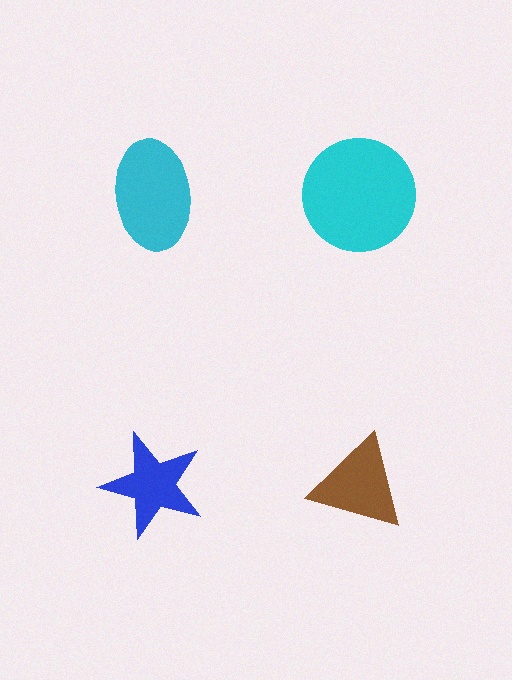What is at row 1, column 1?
A cyan ellipse.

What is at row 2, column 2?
A brown triangle.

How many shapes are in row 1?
2 shapes.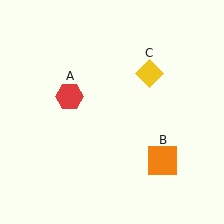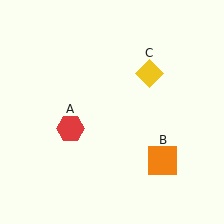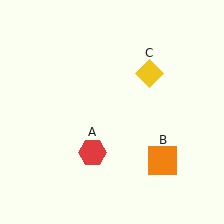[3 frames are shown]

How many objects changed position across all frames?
1 object changed position: red hexagon (object A).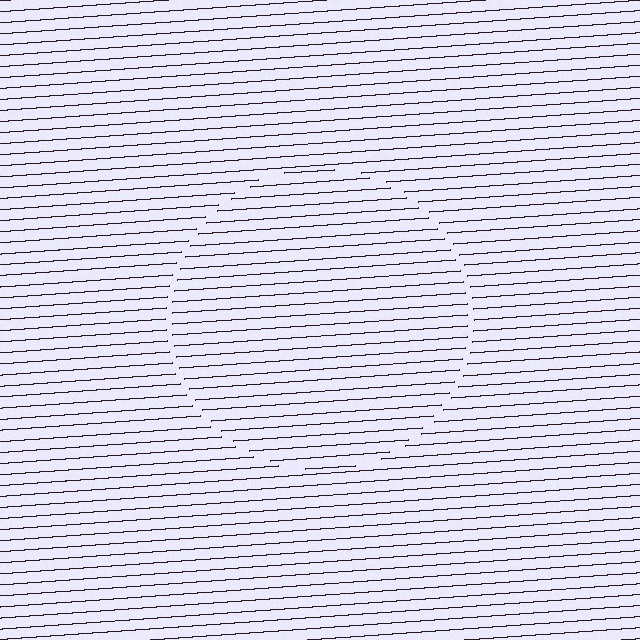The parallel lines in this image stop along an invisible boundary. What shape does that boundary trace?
An illusory circle. The interior of the shape contains the same grating, shifted by half a period — the contour is defined by the phase discontinuity where line-ends from the inner and outer gratings abut.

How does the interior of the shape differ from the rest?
The interior of the shape contains the same grating, shifted by half a period — the contour is defined by the phase discontinuity where line-ends from the inner and outer gratings abut.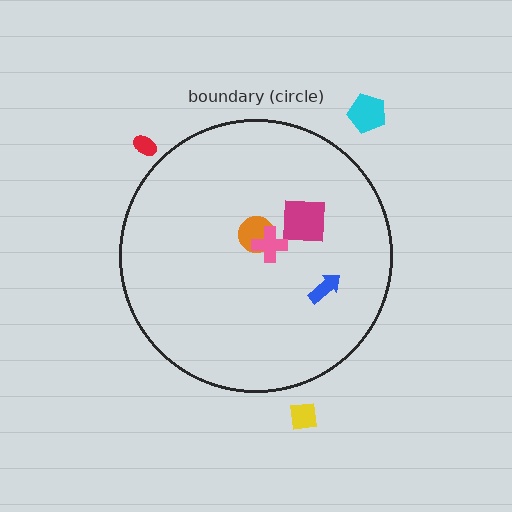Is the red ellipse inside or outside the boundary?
Outside.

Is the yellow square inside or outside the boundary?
Outside.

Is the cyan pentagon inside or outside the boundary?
Outside.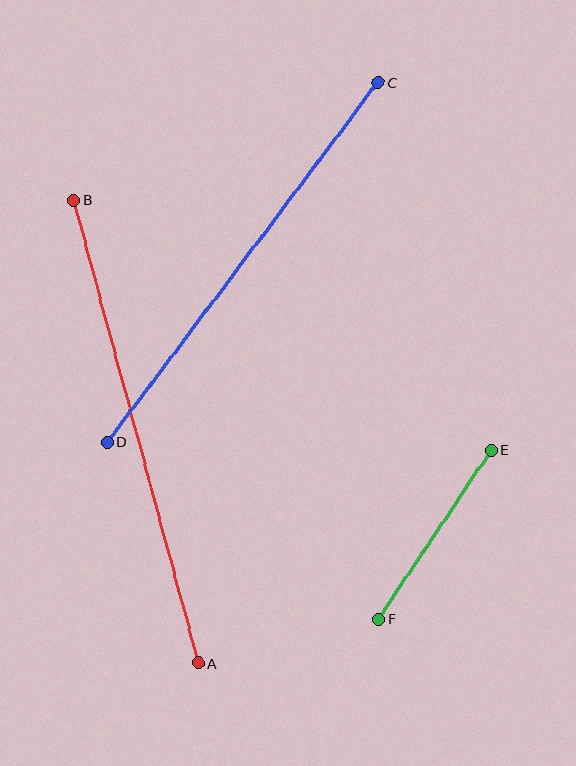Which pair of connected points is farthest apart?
Points A and B are farthest apart.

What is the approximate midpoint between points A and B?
The midpoint is at approximately (136, 432) pixels.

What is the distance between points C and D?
The distance is approximately 450 pixels.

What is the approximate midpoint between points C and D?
The midpoint is at approximately (243, 262) pixels.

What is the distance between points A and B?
The distance is approximately 479 pixels.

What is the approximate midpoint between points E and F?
The midpoint is at approximately (435, 534) pixels.